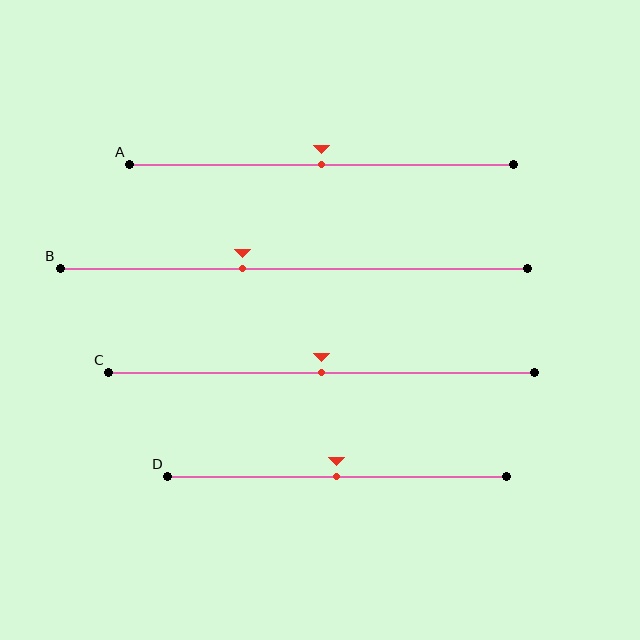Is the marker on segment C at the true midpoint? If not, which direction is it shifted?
Yes, the marker on segment C is at the true midpoint.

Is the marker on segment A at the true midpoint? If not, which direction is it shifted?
Yes, the marker on segment A is at the true midpoint.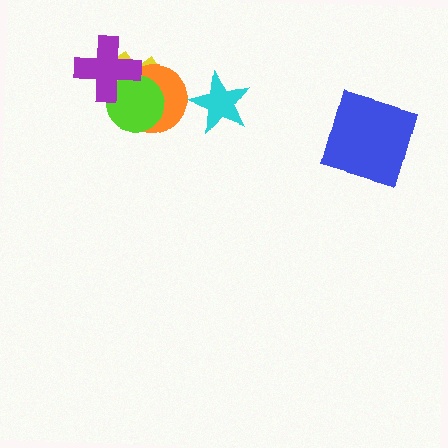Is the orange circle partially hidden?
Yes, it is partially covered by another shape.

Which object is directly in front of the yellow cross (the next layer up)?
The orange circle is directly in front of the yellow cross.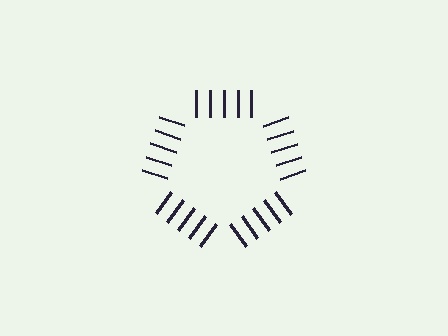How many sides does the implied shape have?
5 sides — the line-ends trace a pentagon.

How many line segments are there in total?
25 — 5 along each of the 5 edges.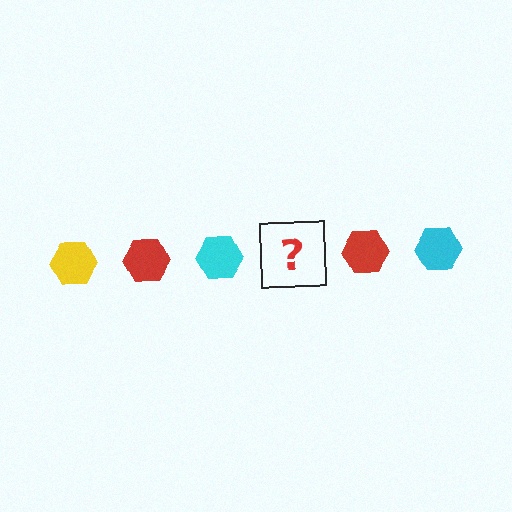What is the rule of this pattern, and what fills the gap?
The rule is that the pattern cycles through yellow, red, cyan hexagons. The gap should be filled with a yellow hexagon.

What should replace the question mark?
The question mark should be replaced with a yellow hexagon.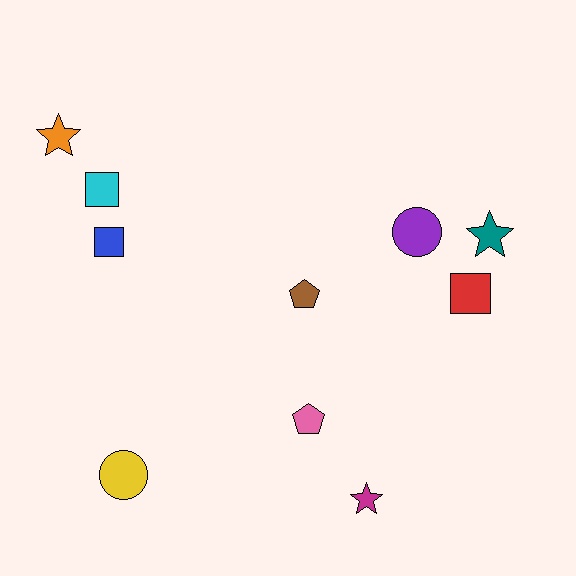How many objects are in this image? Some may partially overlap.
There are 10 objects.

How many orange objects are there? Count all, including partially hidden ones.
There is 1 orange object.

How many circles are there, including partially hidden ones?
There are 2 circles.